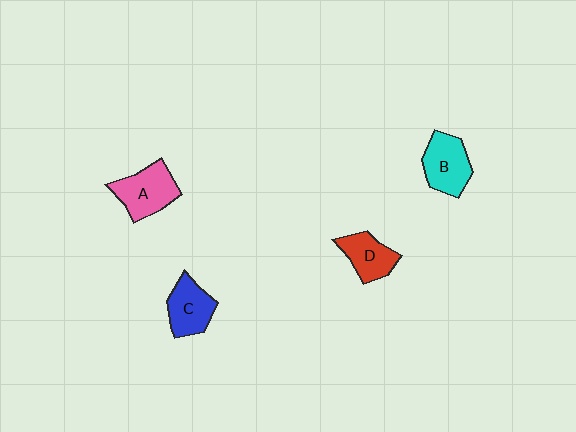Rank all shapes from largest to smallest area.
From largest to smallest: A (pink), B (cyan), C (blue), D (red).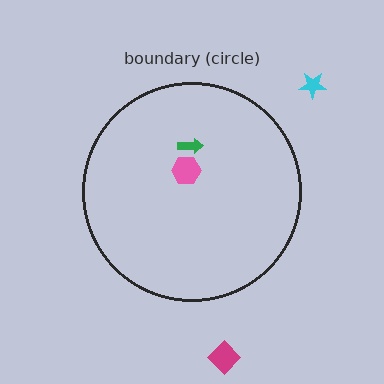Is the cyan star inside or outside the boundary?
Outside.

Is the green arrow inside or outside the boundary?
Inside.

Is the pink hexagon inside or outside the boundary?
Inside.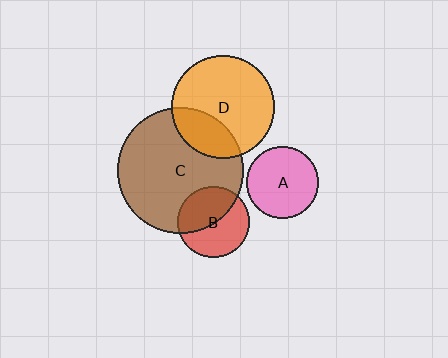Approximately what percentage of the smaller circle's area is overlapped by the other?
Approximately 25%.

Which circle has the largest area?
Circle C (brown).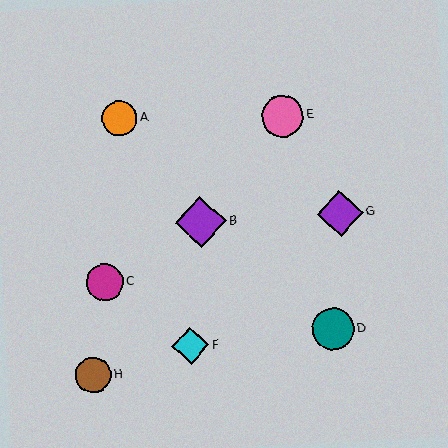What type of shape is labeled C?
Shape C is a magenta circle.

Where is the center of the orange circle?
The center of the orange circle is at (120, 118).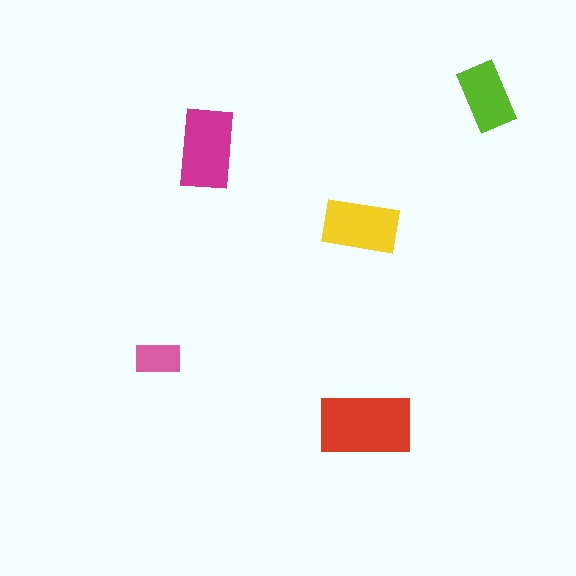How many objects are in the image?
There are 5 objects in the image.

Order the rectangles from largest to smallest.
the red one, the magenta one, the yellow one, the lime one, the pink one.